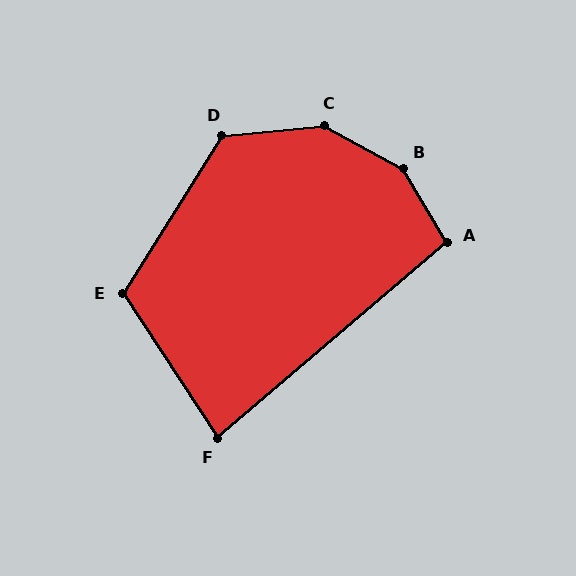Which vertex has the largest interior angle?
B, at approximately 149 degrees.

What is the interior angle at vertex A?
Approximately 99 degrees (obtuse).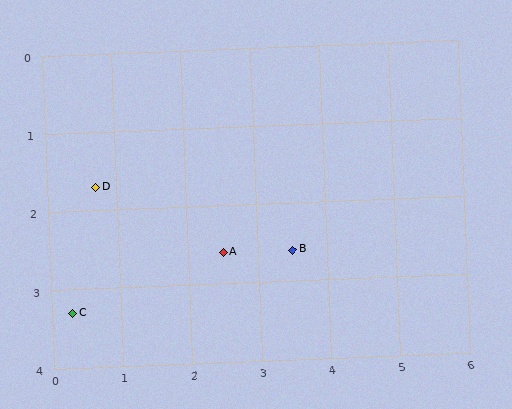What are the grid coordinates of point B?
Point B is at approximately (3.5, 2.6).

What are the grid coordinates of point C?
Point C is at approximately (0.3, 3.3).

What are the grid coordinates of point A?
Point A is at approximately (2.5, 2.6).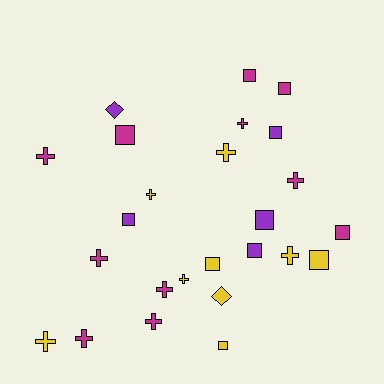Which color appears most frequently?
Magenta, with 11 objects.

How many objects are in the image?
There are 25 objects.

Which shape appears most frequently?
Cross, with 12 objects.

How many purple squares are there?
There are 4 purple squares.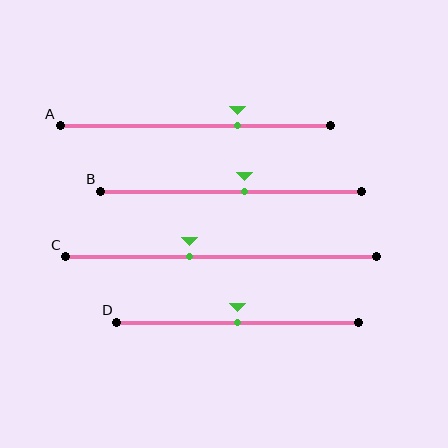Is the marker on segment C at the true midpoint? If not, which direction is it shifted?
No, the marker on segment C is shifted to the left by about 10% of the segment length.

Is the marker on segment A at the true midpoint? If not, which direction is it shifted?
No, the marker on segment A is shifted to the right by about 15% of the segment length.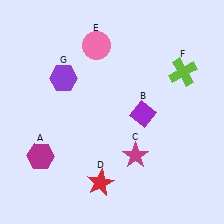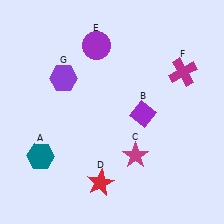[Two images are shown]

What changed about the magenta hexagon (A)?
In Image 1, A is magenta. In Image 2, it changed to teal.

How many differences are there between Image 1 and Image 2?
There are 3 differences between the two images.